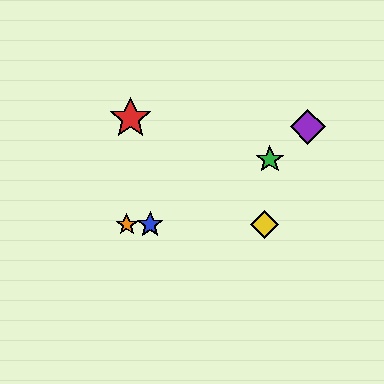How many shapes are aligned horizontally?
3 shapes (the blue star, the yellow diamond, the orange star) are aligned horizontally.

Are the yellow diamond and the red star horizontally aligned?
No, the yellow diamond is at y≈225 and the red star is at y≈118.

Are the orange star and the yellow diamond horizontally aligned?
Yes, both are at y≈225.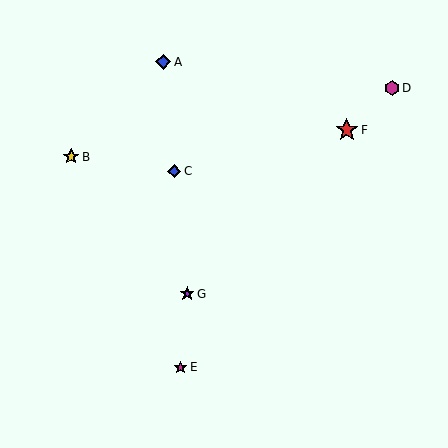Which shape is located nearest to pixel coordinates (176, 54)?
The blue diamond (labeled A) at (163, 62) is nearest to that location.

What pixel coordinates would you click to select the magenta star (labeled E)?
Click at (180, 367) to select the magenta star E.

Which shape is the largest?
The red star (labeled F) is the largest.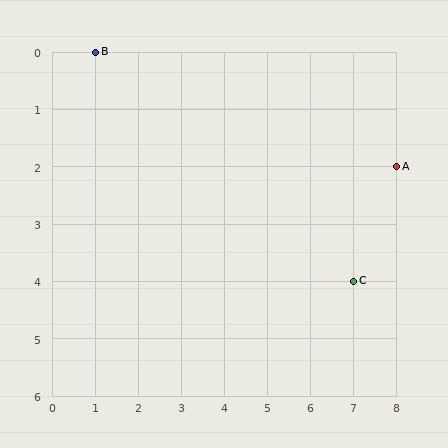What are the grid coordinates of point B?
Point B is at grid coordinates (1, 0).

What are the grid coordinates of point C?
Point C is at grid coordinates (7, 4).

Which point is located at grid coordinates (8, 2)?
Point A is at (8, 2).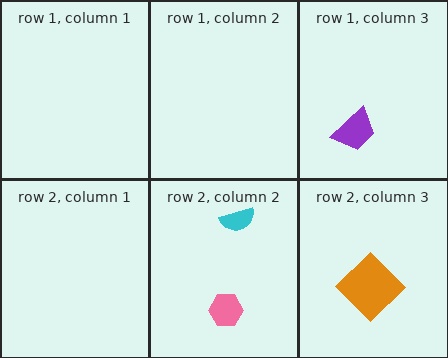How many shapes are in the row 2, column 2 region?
2.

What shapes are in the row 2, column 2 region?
The pink hexagon, the cyan semicircle.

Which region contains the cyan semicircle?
The row 2, column 2 region.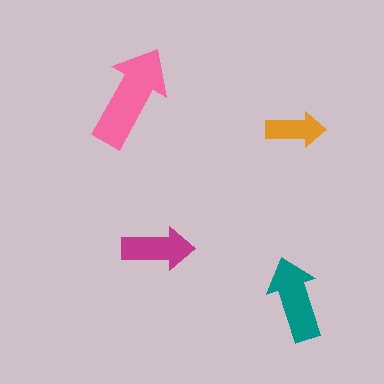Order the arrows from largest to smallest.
the pink one, the teal one, the magenta one, the orange one.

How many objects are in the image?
There are 4 objects in the image.